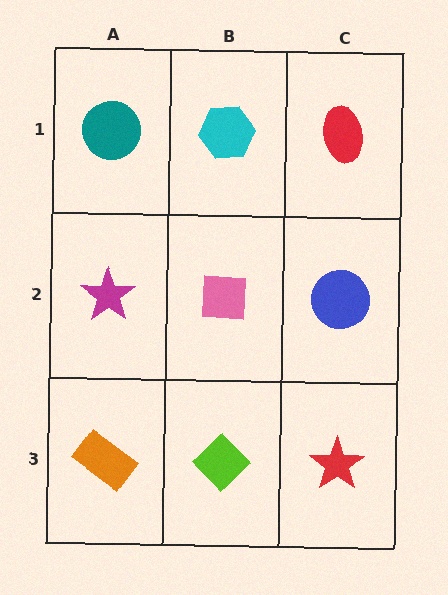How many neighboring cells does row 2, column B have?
4.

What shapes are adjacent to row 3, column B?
A pink square (row 2, column B), an orange rectangle (row 3, column A), a red star (row 3, column C).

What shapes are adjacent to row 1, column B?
A pink square (row 2, column B), a teal circle (row 1, column A), a red ellipse (row 1, column C).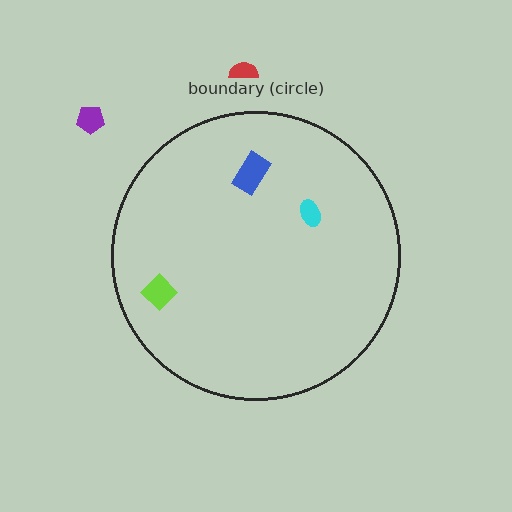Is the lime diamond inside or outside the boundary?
Inside.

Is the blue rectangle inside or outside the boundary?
Inside.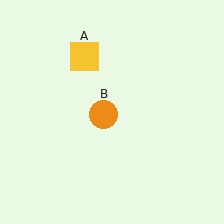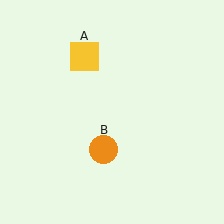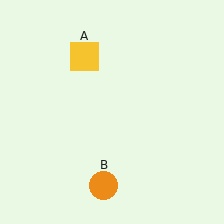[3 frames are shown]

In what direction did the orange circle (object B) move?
The orange circle (object B) moved down.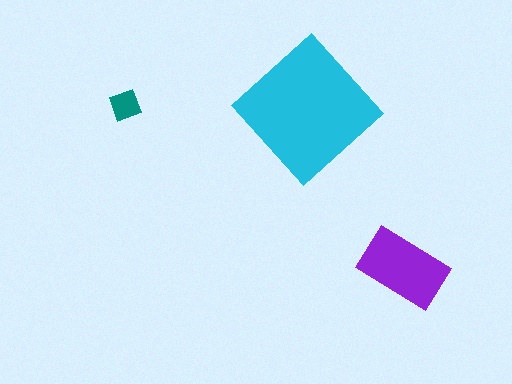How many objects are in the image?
There are 3 objects in the image.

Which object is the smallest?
The teal diamond.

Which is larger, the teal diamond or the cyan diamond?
The cyan diamond.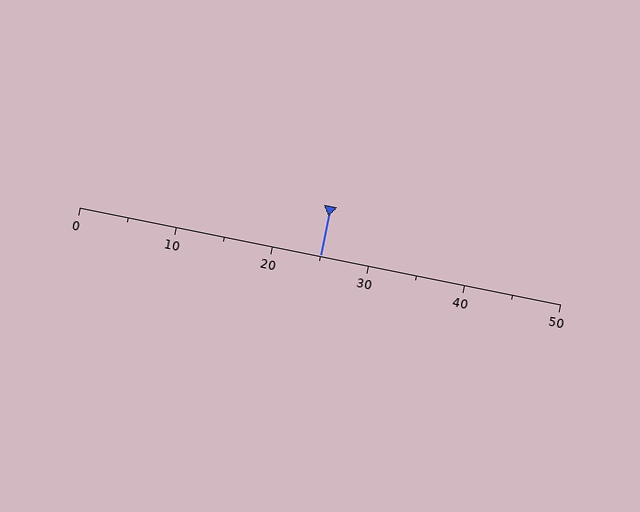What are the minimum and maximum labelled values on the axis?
The axis runs from 0 to 50.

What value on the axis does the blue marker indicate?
The marker indicates approximately 25.